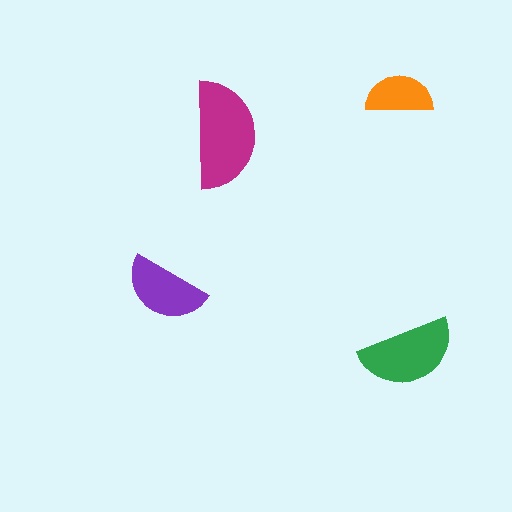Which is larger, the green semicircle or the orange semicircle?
The green one.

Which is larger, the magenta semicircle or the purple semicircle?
The magenta one.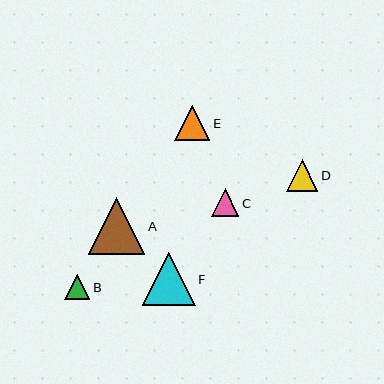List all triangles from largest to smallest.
From largest to smallest: A, F, E, D, C, B.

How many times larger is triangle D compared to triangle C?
Triangle D is approximately 1.2 times the size of triangle C.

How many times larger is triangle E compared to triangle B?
Triangle E is approximately 1.4 times the size of triangle B.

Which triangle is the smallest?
Triangle B is the smallest with a size of approximately 25 pixels.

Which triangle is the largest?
Triangle A is the largest with a size of approximately 57 pixels.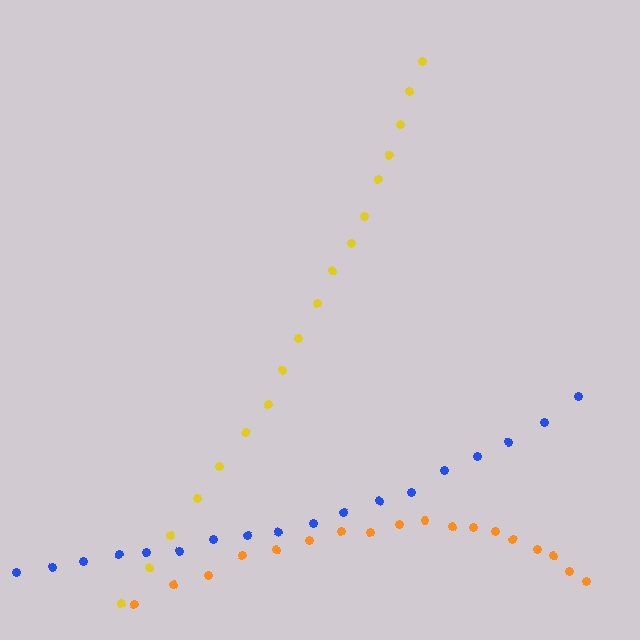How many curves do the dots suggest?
There are 3 distinct paths.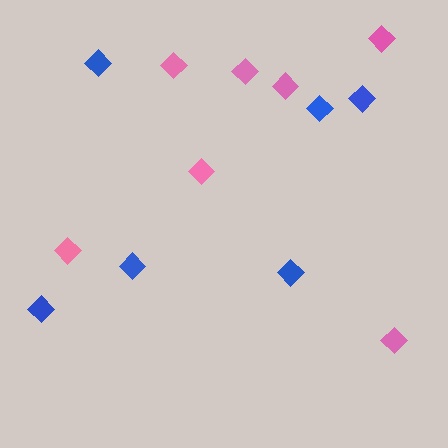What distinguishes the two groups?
There are 2 groups: one group of blue diamonds (6) and one group of pink diamonds (7).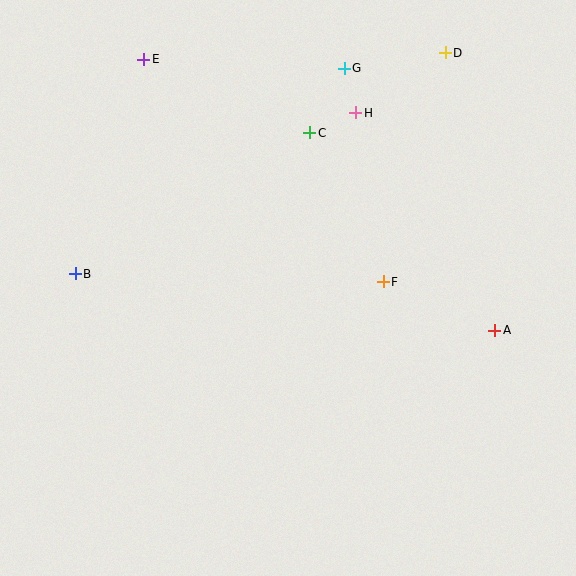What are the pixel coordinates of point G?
Point G is at (344, 68).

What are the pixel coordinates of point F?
Point F is at (383, 282).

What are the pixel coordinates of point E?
Point E is at (144, 59).